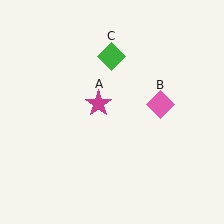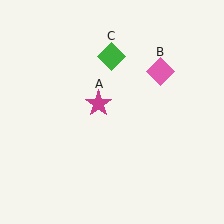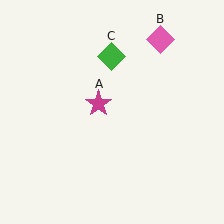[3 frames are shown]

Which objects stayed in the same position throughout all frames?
Magenta star (object A) and green diamond (object C) remained stationary.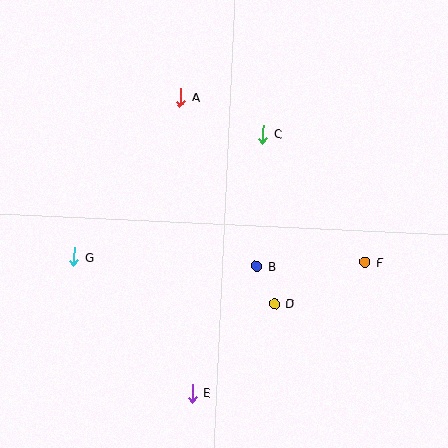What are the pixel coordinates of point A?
Point A is at (181, 97).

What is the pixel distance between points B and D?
The distance between B and D is 42 pixels.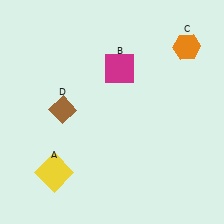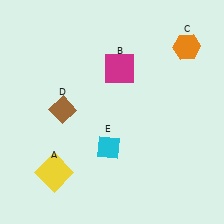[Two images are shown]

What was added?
A cyan diamond (E) was added in Image 2.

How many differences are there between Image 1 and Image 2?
There is 1 difference between the two images.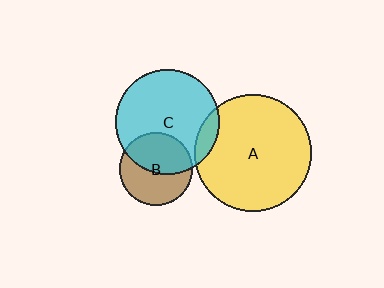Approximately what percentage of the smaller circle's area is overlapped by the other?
Approximately 50%.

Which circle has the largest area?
Circle A (yellow).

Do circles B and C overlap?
Yes.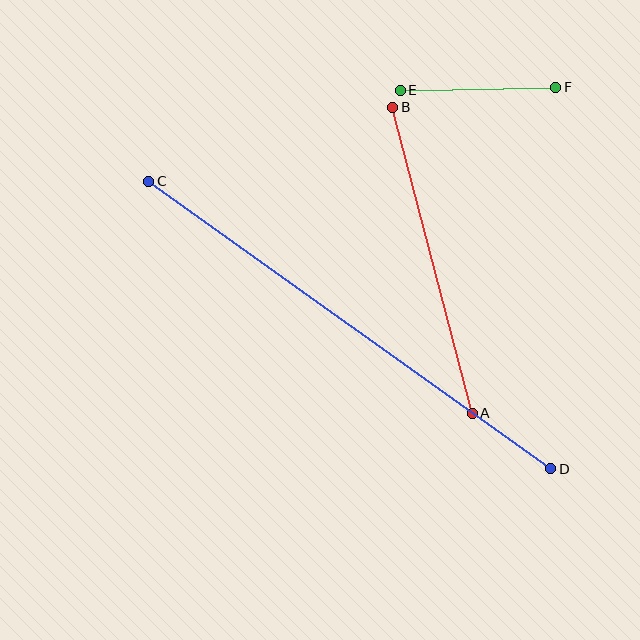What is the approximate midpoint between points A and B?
The midpoint is at approximately (432, 260) pixels.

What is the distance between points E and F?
The distance is approximately 156 pixels.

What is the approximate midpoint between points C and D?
The midpoint is at approximately (350, 325) pixels.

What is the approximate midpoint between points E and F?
The midpoint is at approximately (478, 89) pixels.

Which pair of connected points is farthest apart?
Points C and D are farthest apart.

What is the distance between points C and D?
The distance is approximately 494 pixels.